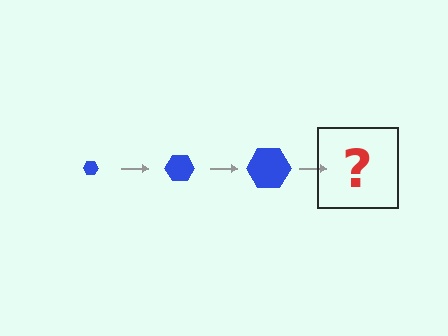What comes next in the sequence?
The next element should be a blue hexagon, larger than the previous one.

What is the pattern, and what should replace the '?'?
The pattern is that the hexagon gets progressively larger each step. The '?' should be a blue hexagon, larger than the previous one.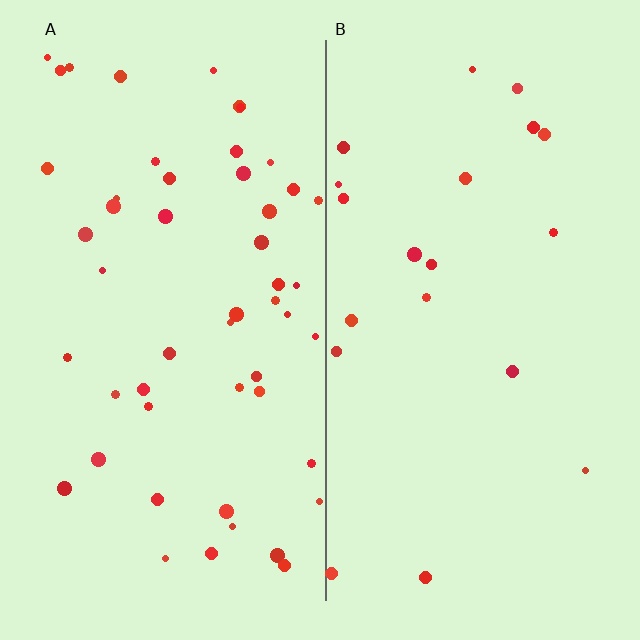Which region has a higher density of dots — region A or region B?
A (the left).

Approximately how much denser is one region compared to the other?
Approximately 2.6× — region A over region B.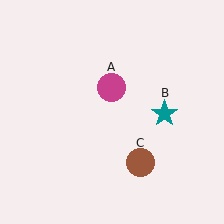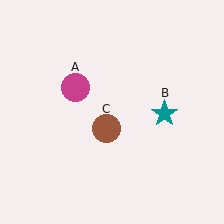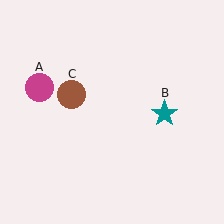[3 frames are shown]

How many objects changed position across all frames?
2 objects changed position: magenta circle (object A), brown circle (object C).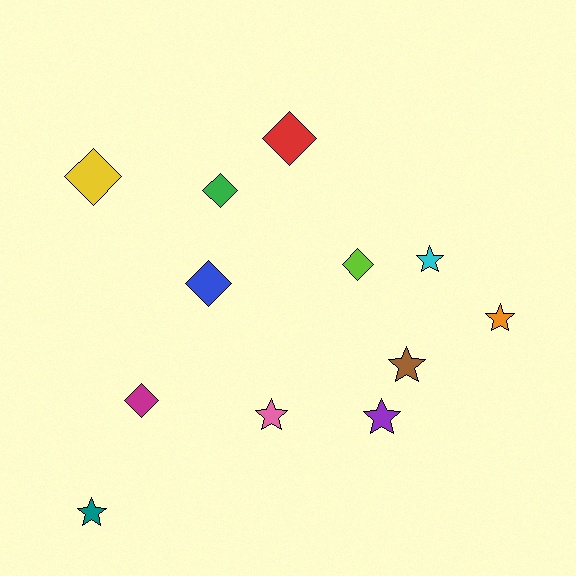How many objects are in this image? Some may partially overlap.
There are 12 objects.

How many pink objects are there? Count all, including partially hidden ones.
There is 1 pink object.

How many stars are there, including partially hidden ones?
There are 6 stars.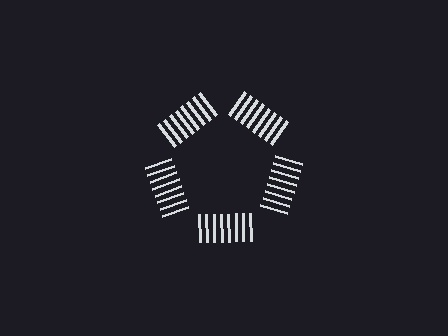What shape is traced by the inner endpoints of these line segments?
An illusory pentagon — the line segments terminate on its edges but no continuous stroke is drawn.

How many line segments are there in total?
40 — 8 along each of the 5 edges.